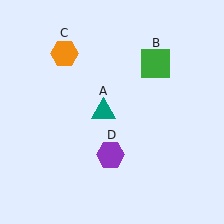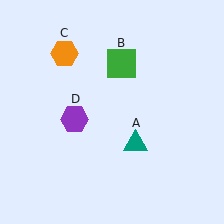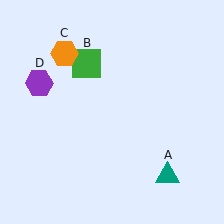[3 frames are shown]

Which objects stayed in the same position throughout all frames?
Orange hexagon (object C) remained stationary.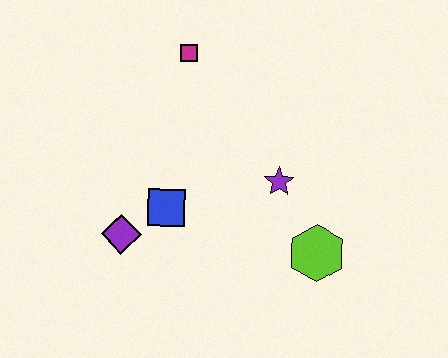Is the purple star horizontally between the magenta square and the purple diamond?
No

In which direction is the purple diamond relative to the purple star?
The purple diamond is to the left of the purple star.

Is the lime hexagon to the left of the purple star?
No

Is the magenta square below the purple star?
No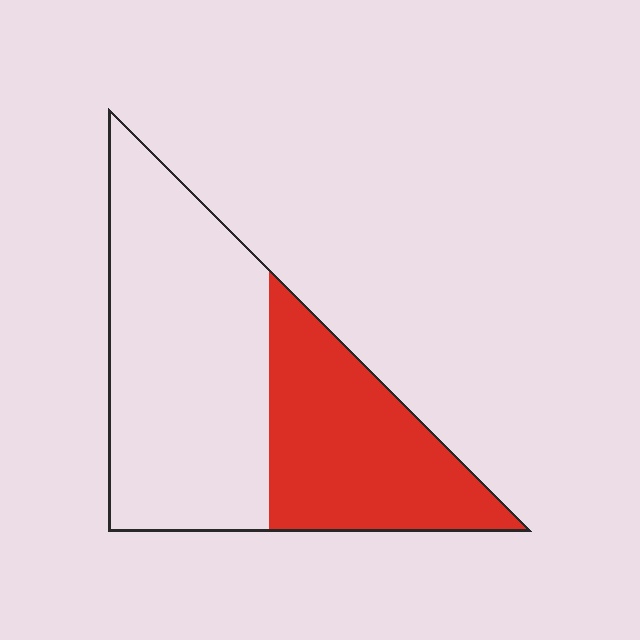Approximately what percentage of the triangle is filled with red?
Approximately 40%.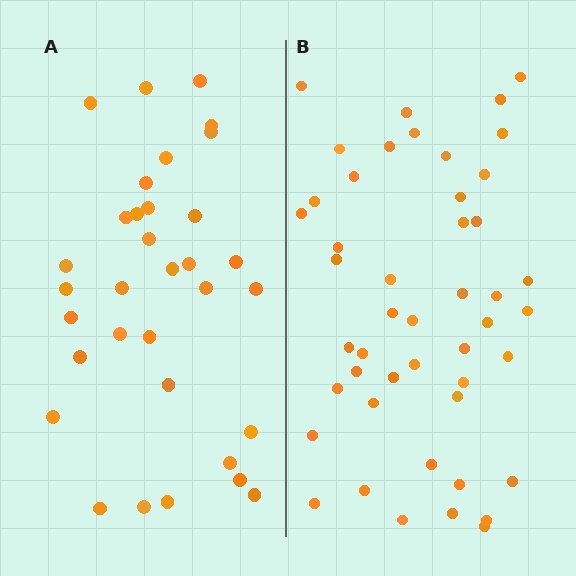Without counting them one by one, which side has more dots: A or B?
Region B (the right region) has more dots.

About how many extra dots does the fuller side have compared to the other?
Region B has approximately 15 more dots than region A.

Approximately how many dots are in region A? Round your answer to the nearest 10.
About 30 dots. (The exact count is 33, which rounds to 30.)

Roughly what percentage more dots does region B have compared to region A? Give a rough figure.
About 40% more.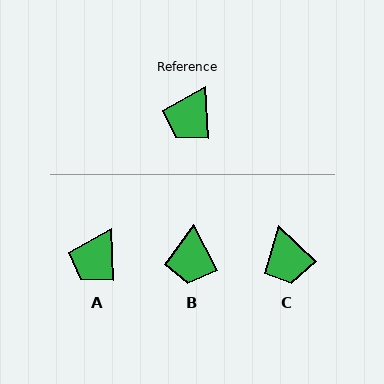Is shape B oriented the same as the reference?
No, it is off by about 24 degrees.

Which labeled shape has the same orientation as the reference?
A.